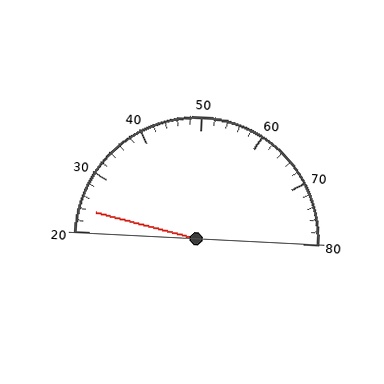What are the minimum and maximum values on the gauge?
The gauge ranges from 20 to 80.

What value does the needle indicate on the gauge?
The needle indicates approximately 24.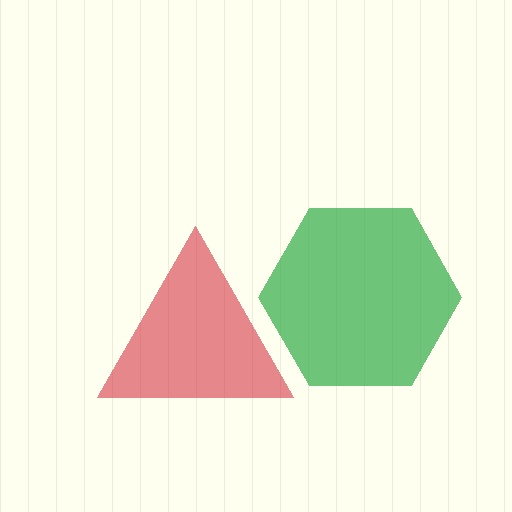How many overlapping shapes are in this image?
There are 2 overlapping shapes in the image.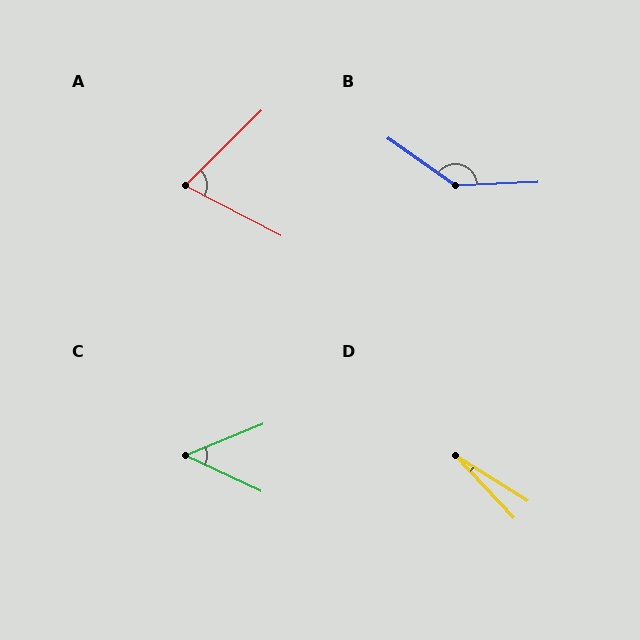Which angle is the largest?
B, at approximately 142 degrees.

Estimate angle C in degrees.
Approximately 48 degrees.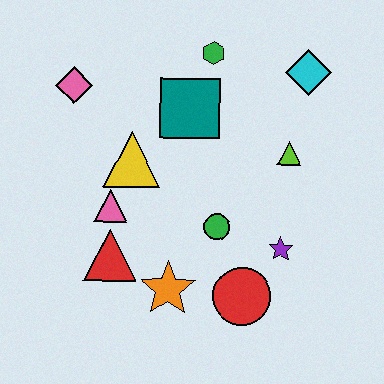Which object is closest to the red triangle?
The pink triangle is closest to the red triangle.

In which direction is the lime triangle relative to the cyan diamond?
The lime triangle is below the cyan diamond.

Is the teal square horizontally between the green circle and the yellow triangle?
Yes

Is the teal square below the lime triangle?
No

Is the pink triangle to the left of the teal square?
Yes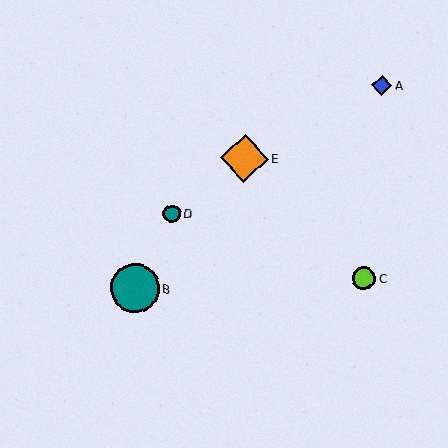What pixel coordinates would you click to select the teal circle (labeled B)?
Click at (135, 288) to select the teal circle B.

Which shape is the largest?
The teal circle (labeled B) is the largest.